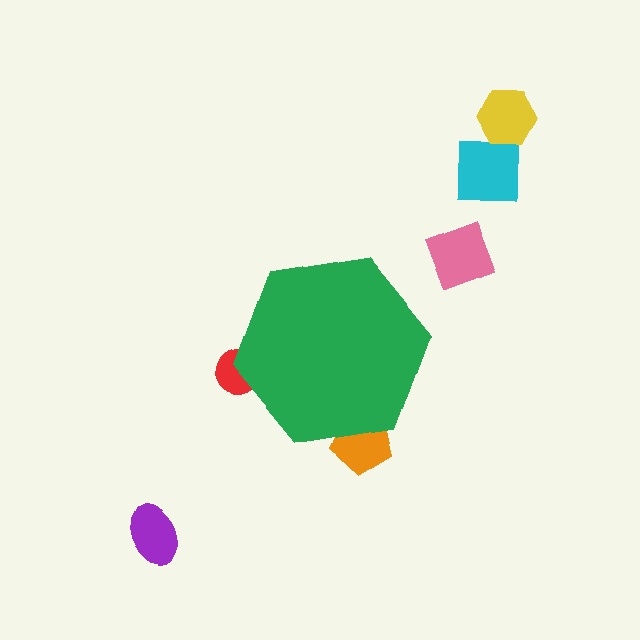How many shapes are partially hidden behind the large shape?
2 shapes are partially hidden.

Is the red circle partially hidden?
Yes, the red circle is partially hidden behind the green hexagon.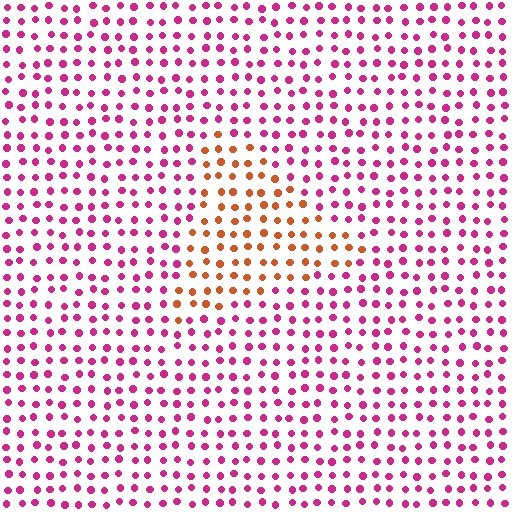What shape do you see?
I see a triangle.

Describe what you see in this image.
The image is filled with small magenta elements in a uniform arrangement. A triangle-shaped region is visible where the elements are tinted to a slightly different hue, forming a subtle color boundary.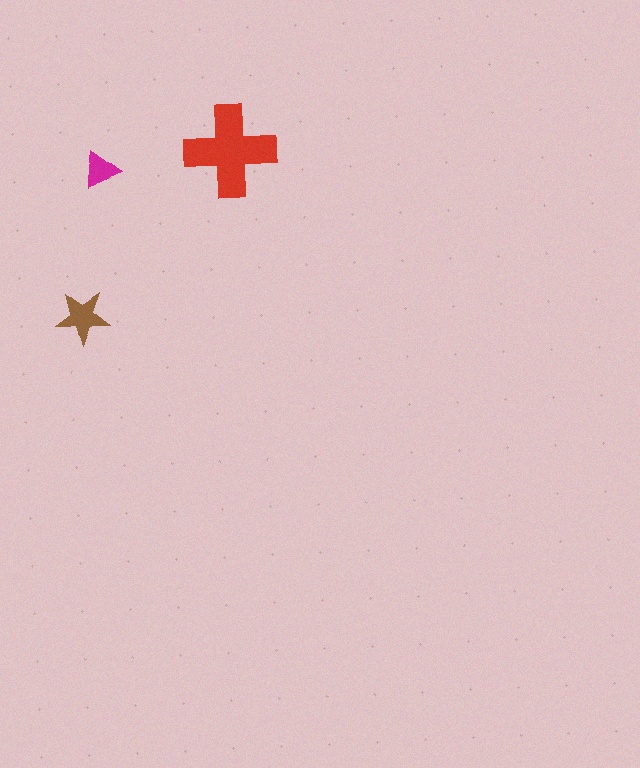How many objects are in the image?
There are 3 objects in the image.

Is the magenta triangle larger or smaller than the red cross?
Smaller.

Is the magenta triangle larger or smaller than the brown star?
Smaller.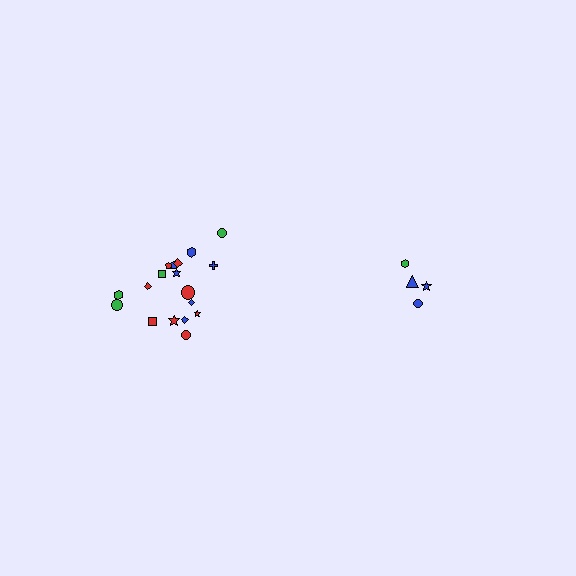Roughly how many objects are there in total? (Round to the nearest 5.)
Roughly 20 objects in total.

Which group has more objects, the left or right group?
The left group.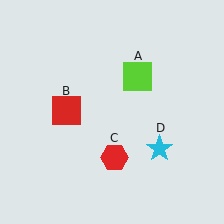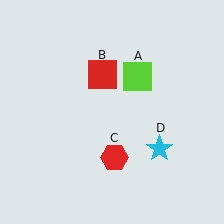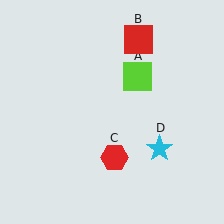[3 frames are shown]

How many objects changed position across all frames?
1 object changed position: red square (object B).